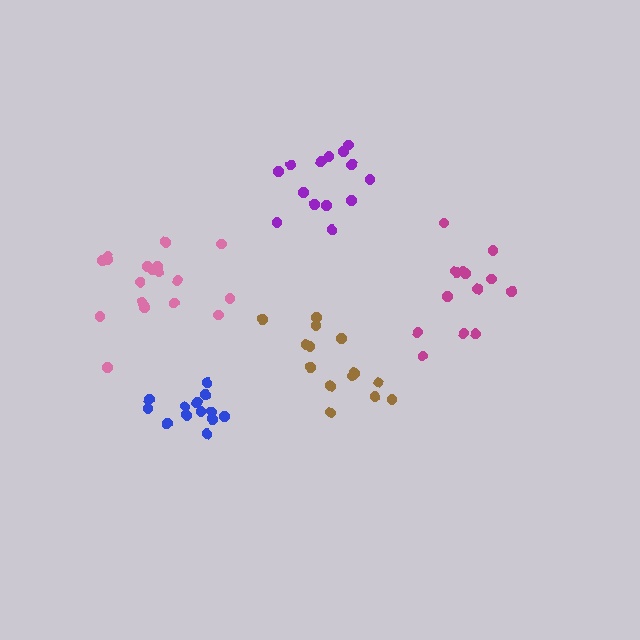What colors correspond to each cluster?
The clusters are colored: brown, pink, magenta, blue, purple.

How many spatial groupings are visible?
There are 5 spatial groupings.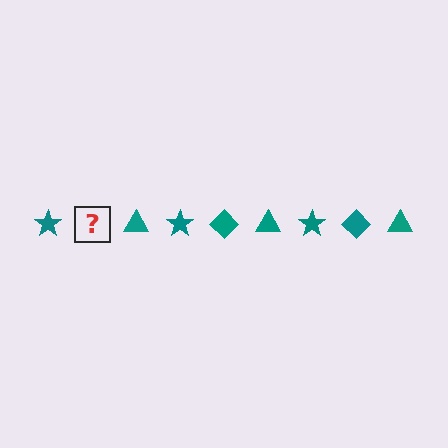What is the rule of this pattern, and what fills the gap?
The rule is that the pattern cycles through star, diamond, triangle shapes in teal. The gap should be filled with a teal diamond.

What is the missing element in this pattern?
The missing element is a teal diamond.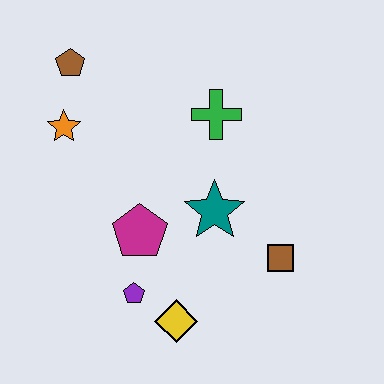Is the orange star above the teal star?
Yes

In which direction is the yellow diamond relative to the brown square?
The yellow diamond is to the left of the brown square.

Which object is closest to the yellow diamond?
The purple pentagon is closest to the yellow diamond.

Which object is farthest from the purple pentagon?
The brown pentagon is farthest from the purple pentagon.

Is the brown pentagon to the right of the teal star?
No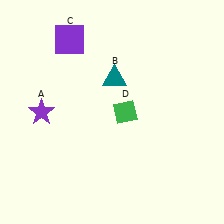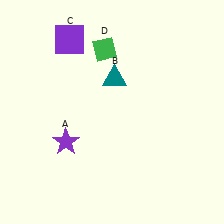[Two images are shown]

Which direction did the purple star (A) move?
The purple star (A) moved down.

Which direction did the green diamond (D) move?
The green diamond (D) moved up.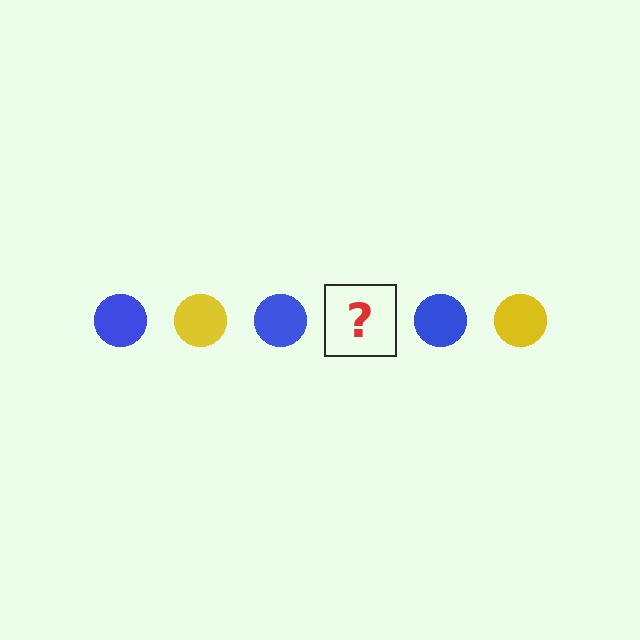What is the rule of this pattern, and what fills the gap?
The rule is that the pattern cycles through blue, yellow circles. The gap should be filled with a yellow circle.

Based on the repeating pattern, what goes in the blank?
The blank should be a yellow circle.